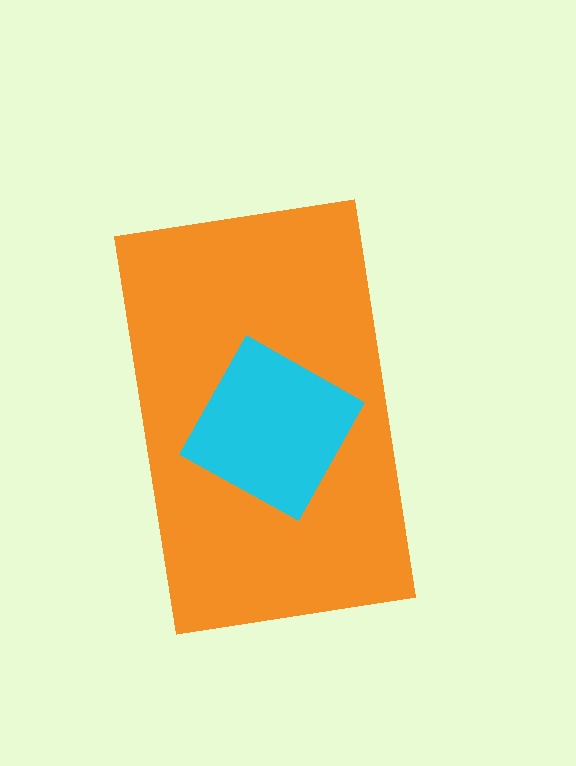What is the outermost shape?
The orange rectangle.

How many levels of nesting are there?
2.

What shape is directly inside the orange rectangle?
The cyan square.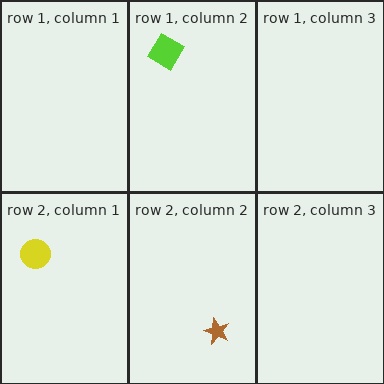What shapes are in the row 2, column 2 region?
The brown star.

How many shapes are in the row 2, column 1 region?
1.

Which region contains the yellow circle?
The row 2, column 1 region.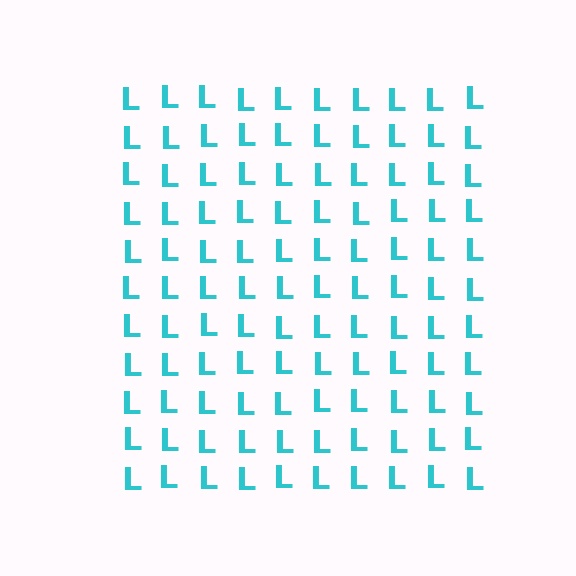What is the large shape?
The large shape is a square.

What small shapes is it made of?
It is made of small letter L's.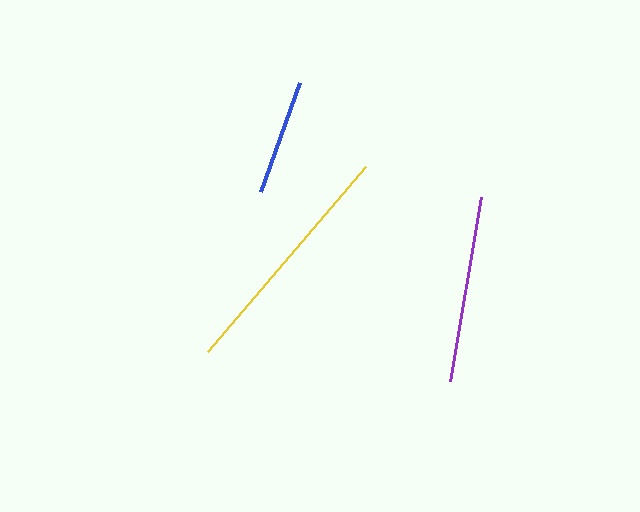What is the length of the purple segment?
The purple segment is approximately 186 pixels long.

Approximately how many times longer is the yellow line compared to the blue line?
The yellow line is approximately 2.1 times the length of the blue line.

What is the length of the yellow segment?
The yellow segment is approximately 244 pixels long.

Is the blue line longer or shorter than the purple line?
The purple line is longer than the blue line.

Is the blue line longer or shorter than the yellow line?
The yellow line is longer than the blue line.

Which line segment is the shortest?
The blue line is the shortest at approximately 116 pixels.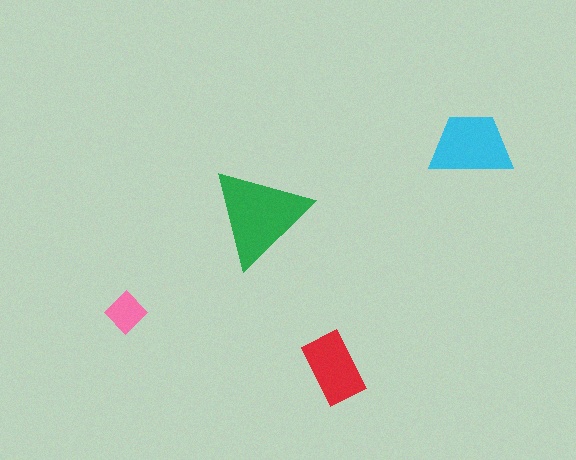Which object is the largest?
The green triangle.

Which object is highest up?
The cyan trapezoid is topmost.